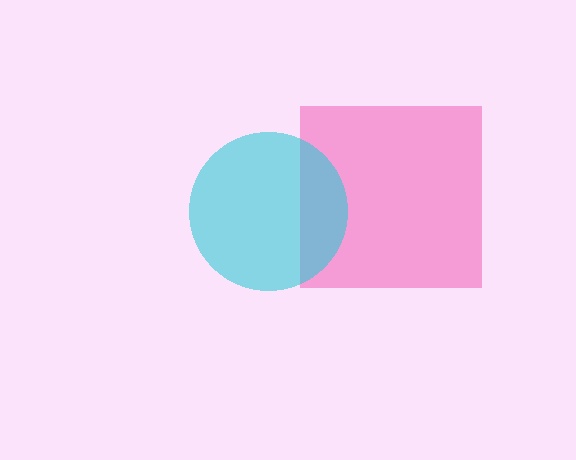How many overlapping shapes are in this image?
There are 2 overlapping shapes in the image.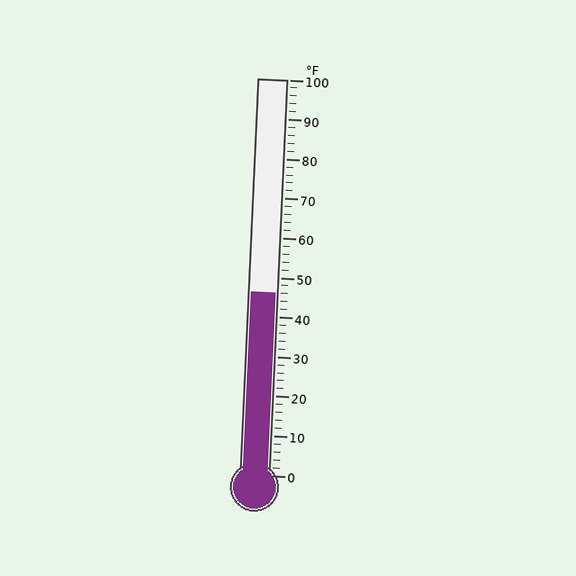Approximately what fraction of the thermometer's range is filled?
The thermometer is filled to approximately 45% of its range.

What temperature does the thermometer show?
The thermometer shows approximately 46°F.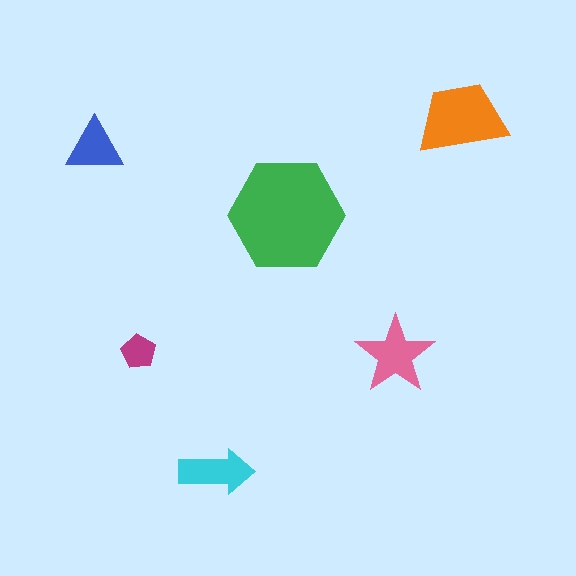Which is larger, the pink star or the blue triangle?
The pink star.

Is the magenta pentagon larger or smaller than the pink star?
Smaller.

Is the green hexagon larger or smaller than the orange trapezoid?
Larger.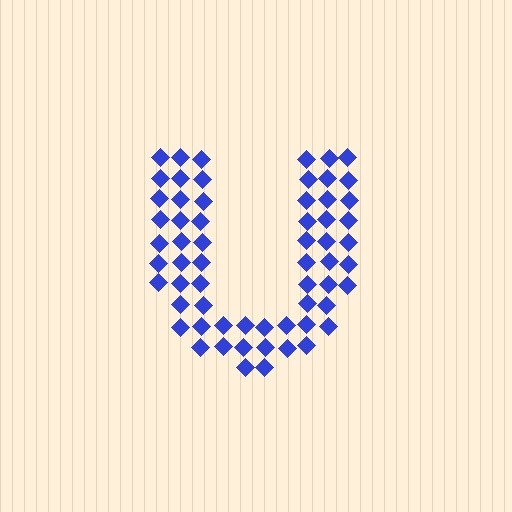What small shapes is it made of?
It is made of small diamonds.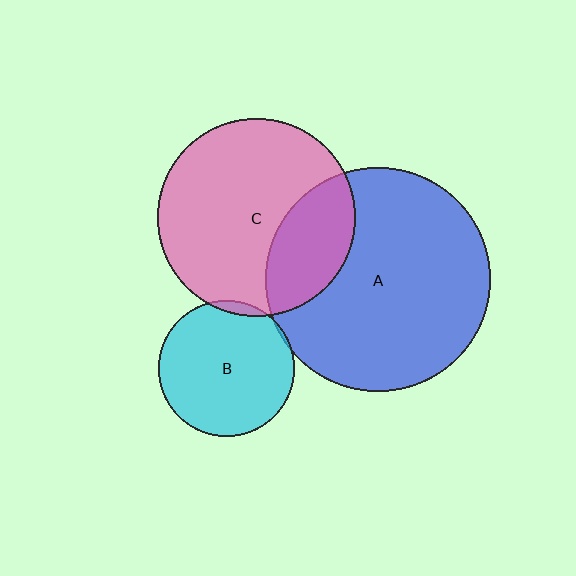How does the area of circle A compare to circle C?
Approximately 1.3 times.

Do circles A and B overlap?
Yes.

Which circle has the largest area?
Circle A (blue).